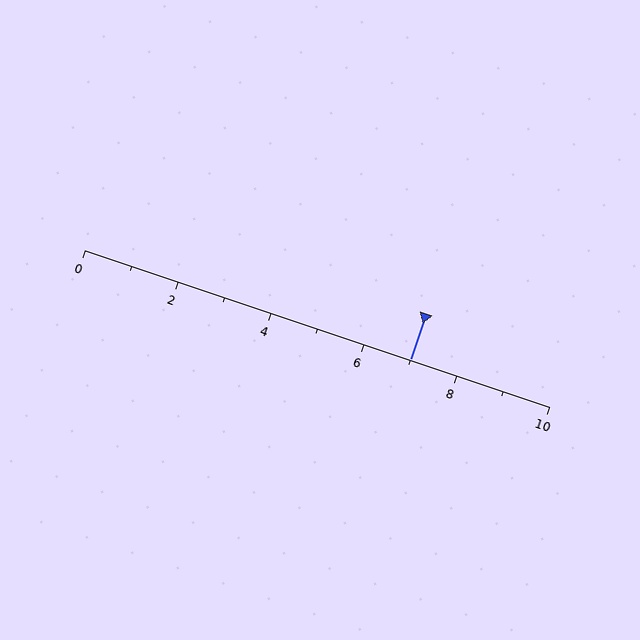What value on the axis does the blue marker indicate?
The marker indicates approximately 7.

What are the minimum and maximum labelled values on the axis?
The axis runs from 0 to 10.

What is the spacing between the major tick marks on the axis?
The major ticks are spaced 2 apart.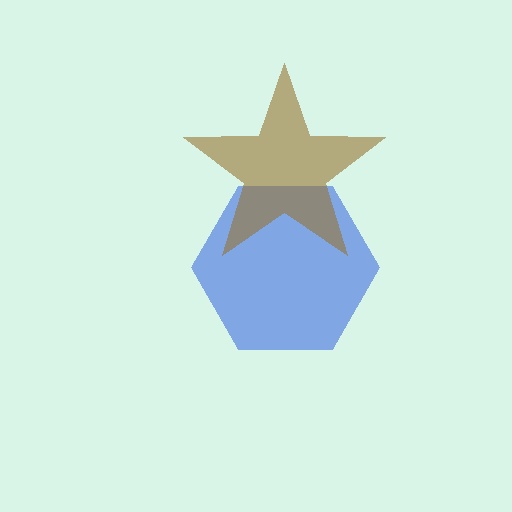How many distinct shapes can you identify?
There are 2 distinct shapes: a blue hexagon, a brown star.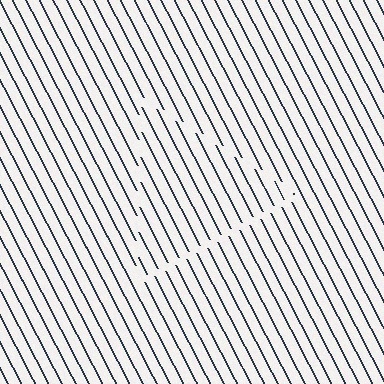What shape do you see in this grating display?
An illusory triangle. The interior of the shape contains the same grating, shifted by half a period — the contour is defined by the phase discontinuity where line-ends from the inner and outer gratings abut.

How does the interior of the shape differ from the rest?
The interior of the shape contains the same grating, shifted by half a period — the contour is defined by the phase discontinuity where line-ends from the inner and outer gratings abut.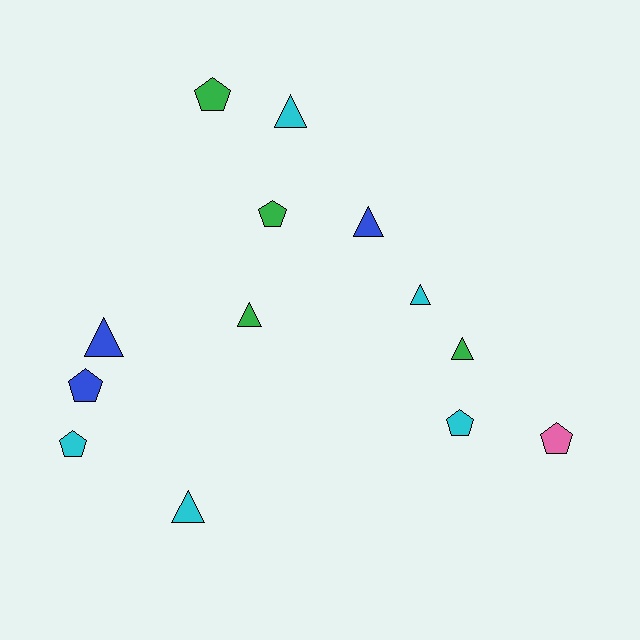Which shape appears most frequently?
Triangle, with 7 objects.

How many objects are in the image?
There are 13 objects.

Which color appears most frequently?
Cyan, with 5 objects.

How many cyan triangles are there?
There are 3 cyan triangles.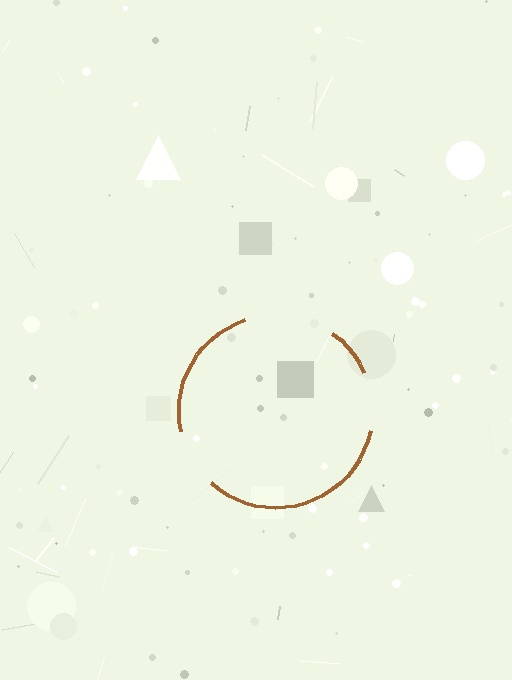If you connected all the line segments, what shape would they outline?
They would outline a circle.